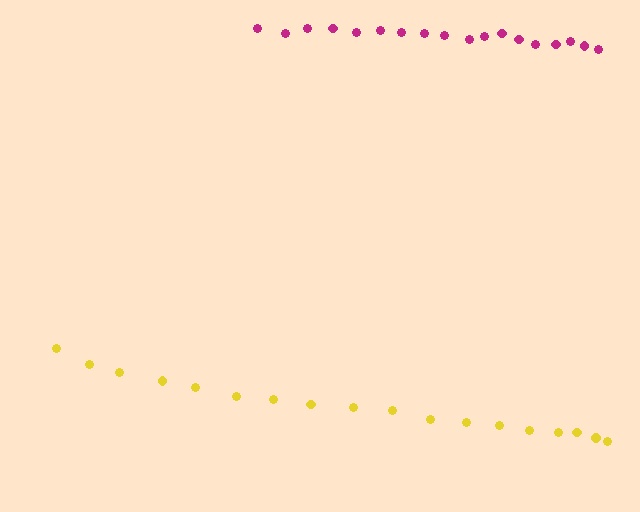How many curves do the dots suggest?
There are 2 distinct paths.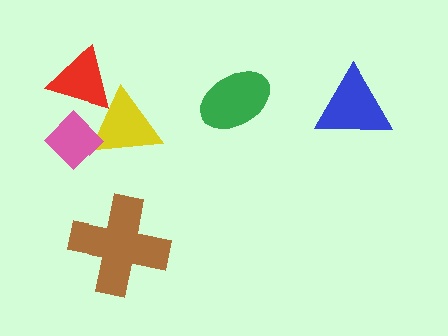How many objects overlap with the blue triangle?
0 objects overlap with the blue triangle.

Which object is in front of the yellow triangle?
The pink diamond is in front of the yellow triangle.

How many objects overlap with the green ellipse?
0 objects overlap with the green ellipse.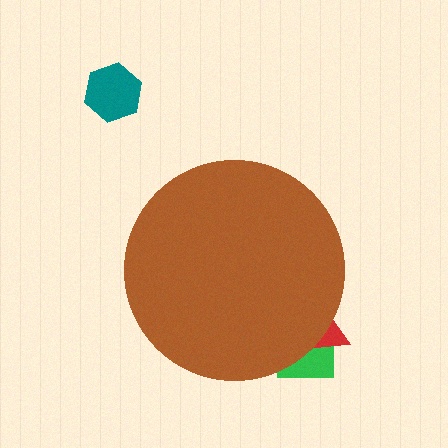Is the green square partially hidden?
Yes, the green square is partially hidden behind the brown circle.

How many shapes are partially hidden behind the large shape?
2 shapes are partially hidden.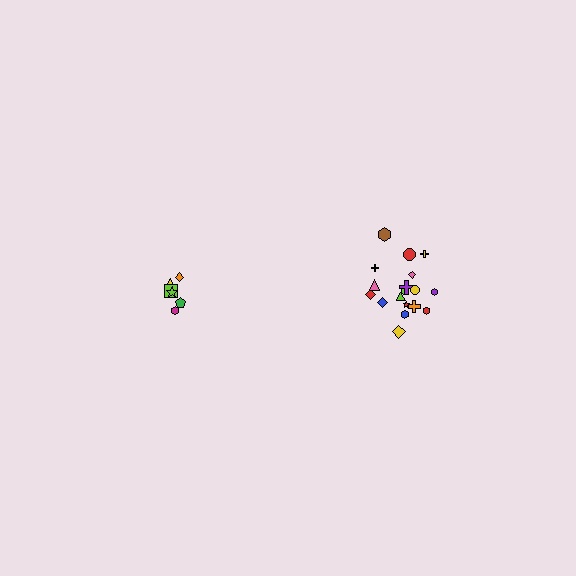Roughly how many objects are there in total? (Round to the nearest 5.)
Roughly 25 objects in total.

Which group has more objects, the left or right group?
The right group.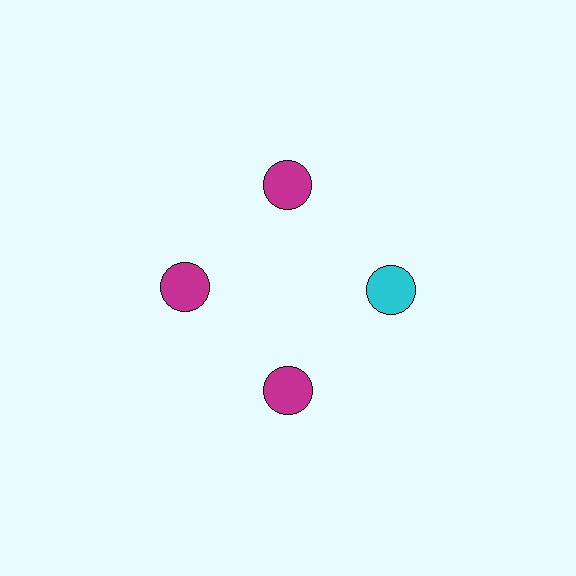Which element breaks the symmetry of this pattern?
The cyan circle at roughly the 3 o'clock position breaks the symmetry. All other shapes are magenta circles.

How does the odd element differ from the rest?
It has a different color: cyan instead of magenta.